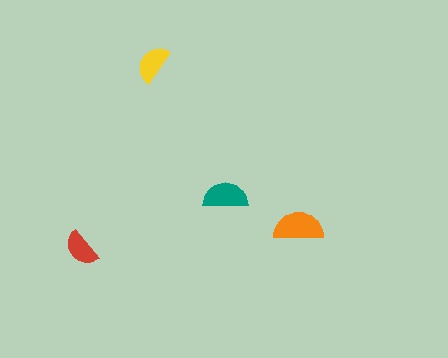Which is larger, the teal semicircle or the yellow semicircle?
The teal one.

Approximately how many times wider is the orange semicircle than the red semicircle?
About 1.5 times wider.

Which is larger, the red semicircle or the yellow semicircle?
The yellow one.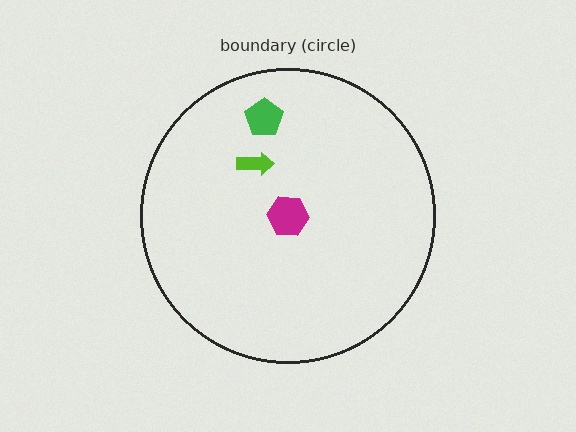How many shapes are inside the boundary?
3 inside, 0 outside.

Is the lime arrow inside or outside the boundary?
Inside.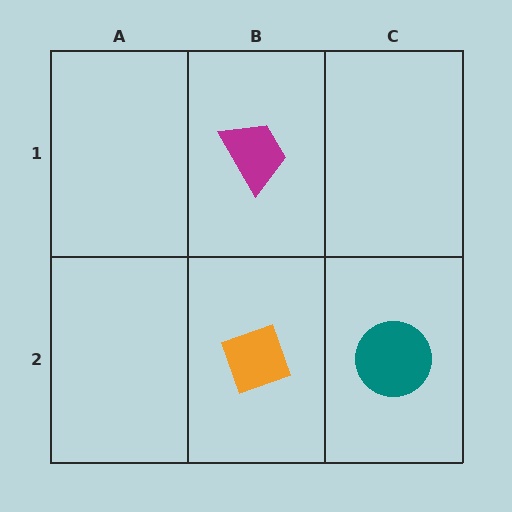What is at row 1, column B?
A magenta trapezoid.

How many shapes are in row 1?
1 shape.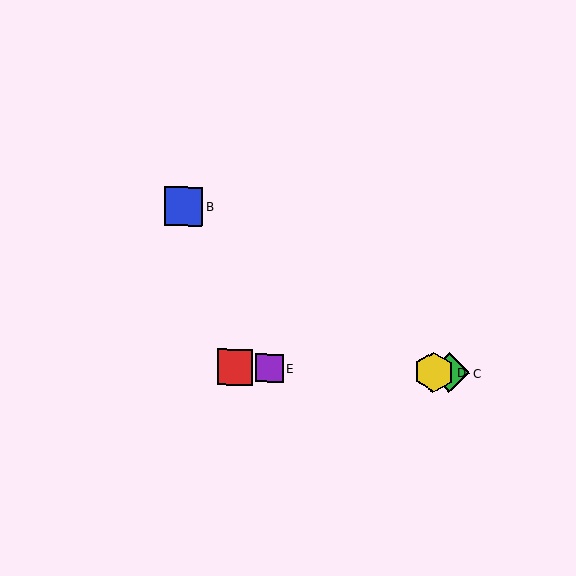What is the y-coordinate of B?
Object B is at y≈206.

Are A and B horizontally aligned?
No, A is at y≈367 and B is at y≈206.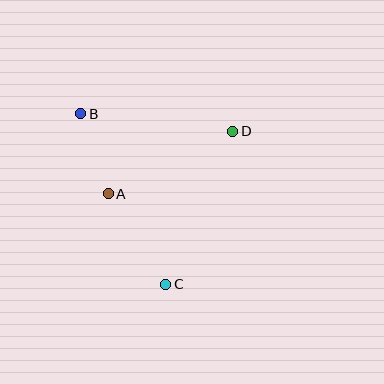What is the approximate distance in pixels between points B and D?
The distance between B and D is approximately 153 pixels.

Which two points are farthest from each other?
Points B and C are farthest from each other.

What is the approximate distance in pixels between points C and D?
The distance between C and D is approximately 167 pixels.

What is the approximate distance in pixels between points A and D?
The distance between A and D is approximately 139 pixels.